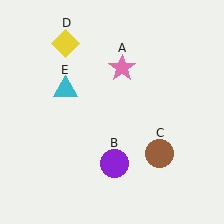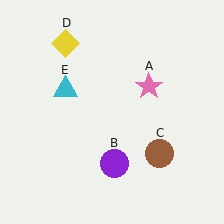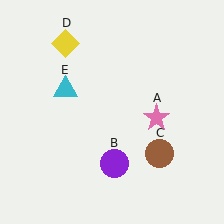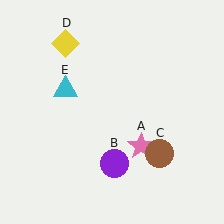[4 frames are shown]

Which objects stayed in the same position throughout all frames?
Purple circle (object B) and brown circle (object C) and yellow diamond (object D) and cyan triangle (object E) remained stationary.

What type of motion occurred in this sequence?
The pink star (object A) rotated clockwise around the center of the scene.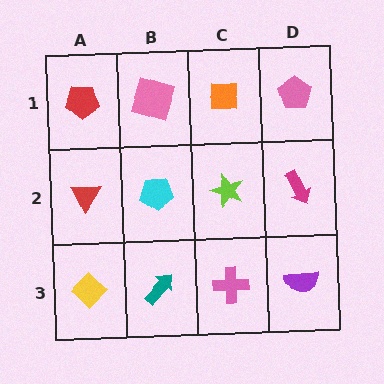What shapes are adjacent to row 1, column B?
A cyan pentagon (row 2, column B), a red pentagon (row 1, column A), an orange square (row 1, column C).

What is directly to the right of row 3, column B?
A pink cross.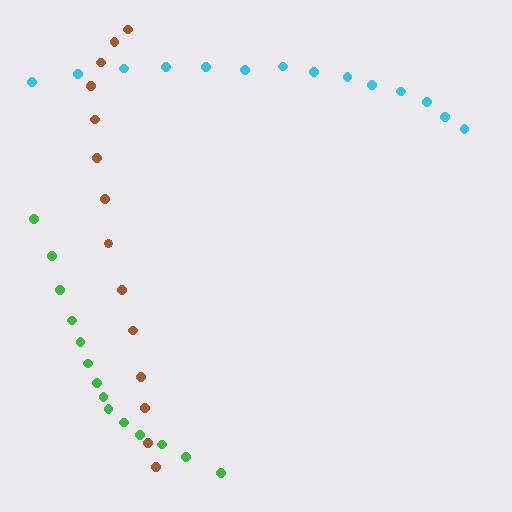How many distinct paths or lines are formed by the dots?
There are 3 distinct paths.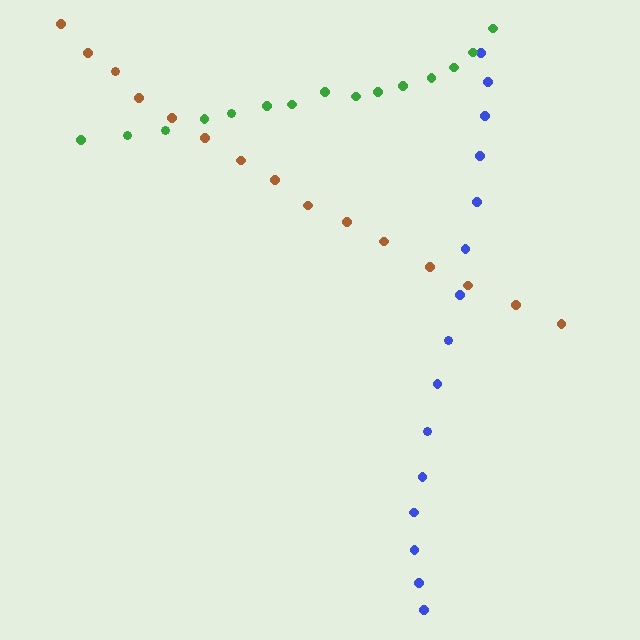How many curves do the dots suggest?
There are 3 distinct paths.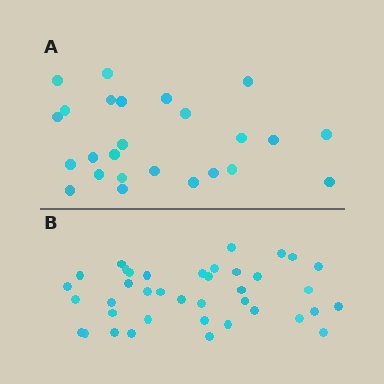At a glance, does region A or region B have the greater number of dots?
Region B (the bottom region) has more dots.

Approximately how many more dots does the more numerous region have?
Region B has approximately 15 more dots than region A.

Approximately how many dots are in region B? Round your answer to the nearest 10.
About 40 dots. (The exact count is 39, which rounds to 40.)